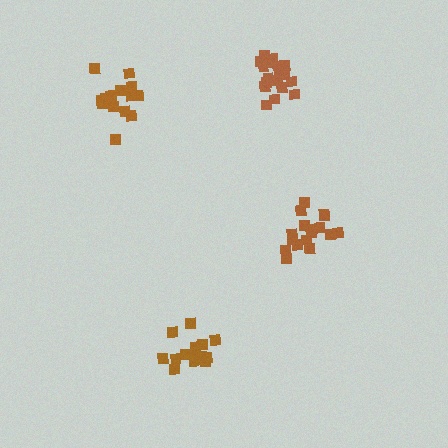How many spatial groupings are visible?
There are 4 spatial groupings.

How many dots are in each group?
Group 1: 18 dots, Group 2: 17 dots, Group 3: 17 dots, Group 4: 14 dots (66 total).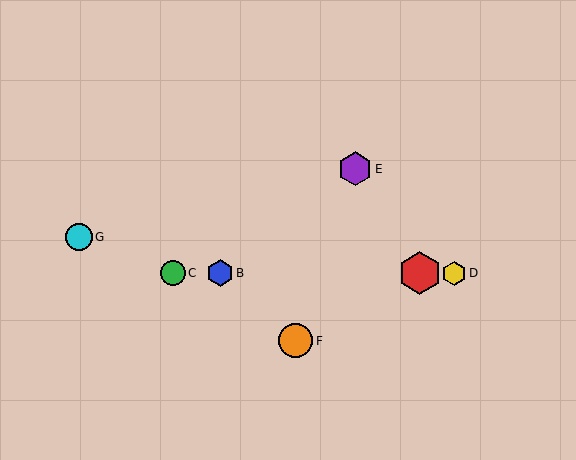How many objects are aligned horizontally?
4 objects (A, B, C, D) are aligned horizontally.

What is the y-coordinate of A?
Object A is at y≈273.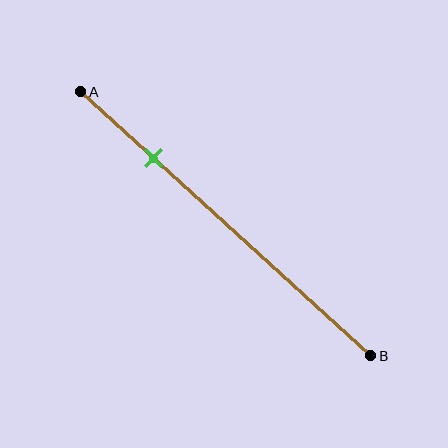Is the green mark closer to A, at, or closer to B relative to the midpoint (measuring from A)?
The green mark is closer to point A than the midpoint of segment AB.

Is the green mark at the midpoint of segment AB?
No, the mark is at about 25% from A, not at the 50% midpoint.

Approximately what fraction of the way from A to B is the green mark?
The green mark is approximately 25% of the way from A to B.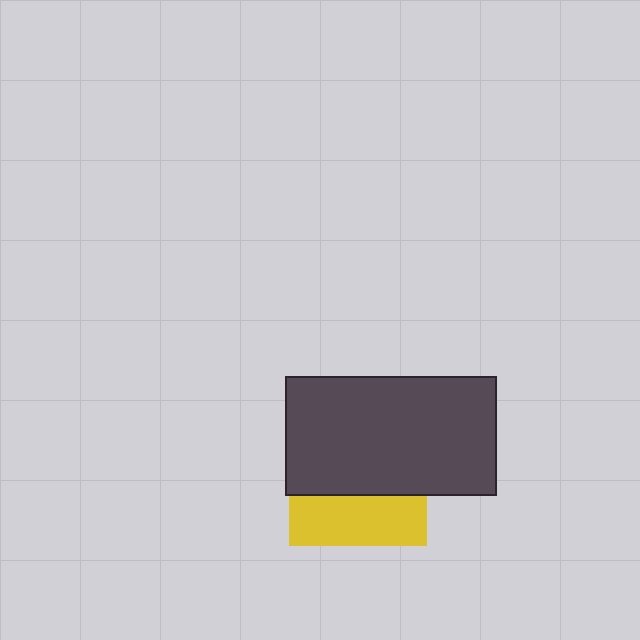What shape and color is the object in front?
The object in front is a dark gray rectangle.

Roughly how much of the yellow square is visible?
A small part of it is visible (roughly 36%).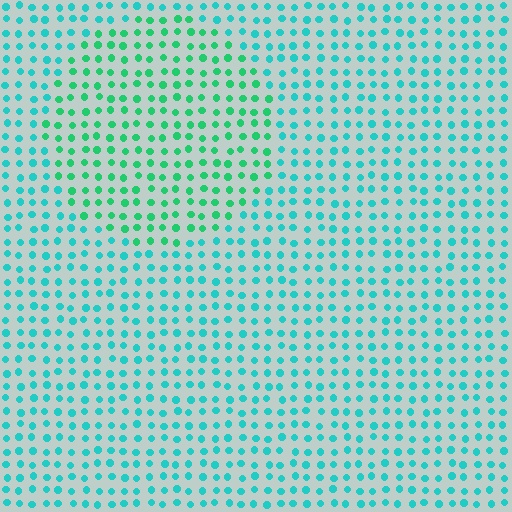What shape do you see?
I see a circle.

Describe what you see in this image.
The image is filled with small cyan elements in a uniform arrangement. A circle-shaped region is visible where the elements are tinted to a slightly different hue, forming a subtle color boundary.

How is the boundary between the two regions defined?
The boundary is defined purely by a slight shift in hue (about 31 degrees). Spacing, size, and orientation are identical on both sides.